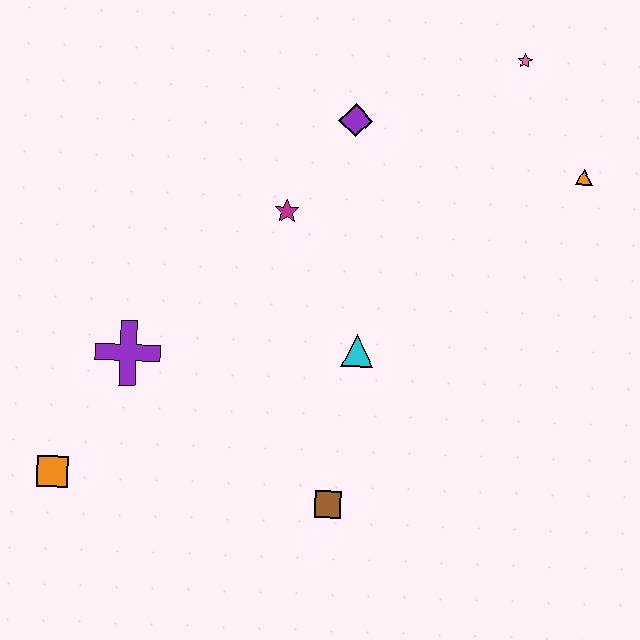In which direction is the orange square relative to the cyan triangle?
The orange square is to the left of the cyan triangle.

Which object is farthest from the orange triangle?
The orange square is farthest from the orange triangle.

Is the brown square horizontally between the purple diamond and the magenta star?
Yes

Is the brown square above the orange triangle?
No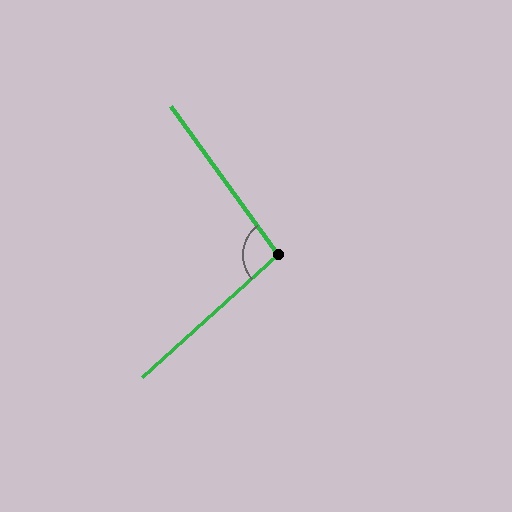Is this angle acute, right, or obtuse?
It is obtuse.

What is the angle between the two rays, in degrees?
Approximately 96 degrees.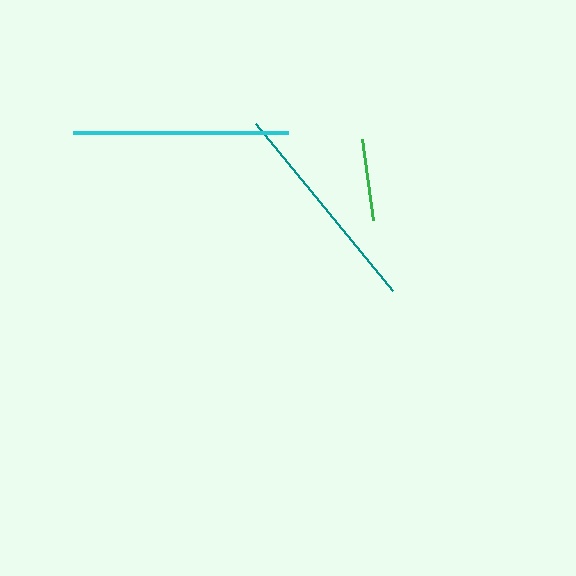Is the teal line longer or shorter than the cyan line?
The teal line is longer than the cyan line.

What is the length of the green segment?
The green segment is approximately 82 pixels long.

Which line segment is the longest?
The teal line is the longest at approximately 216 pixels.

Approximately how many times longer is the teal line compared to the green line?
The teal line is approximately 2.6 times the length of the green line.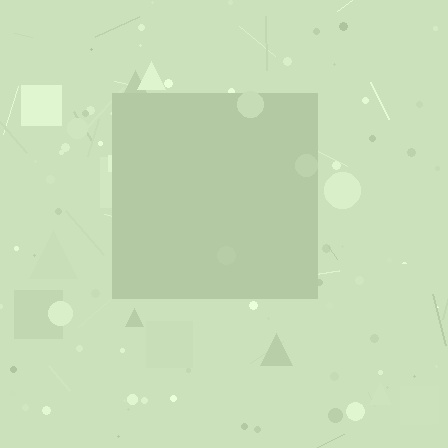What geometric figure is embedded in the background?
A square is embedded in the background.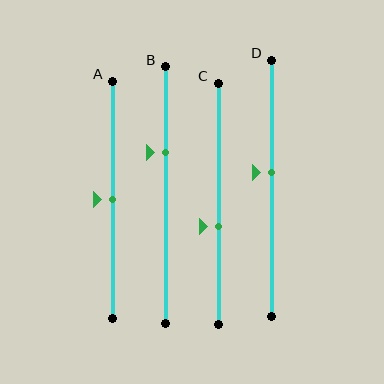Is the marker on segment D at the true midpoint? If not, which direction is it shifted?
No, the marker on segment D is shifted upward by about 6% of the segment length.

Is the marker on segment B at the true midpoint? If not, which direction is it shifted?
No, the marker on segment B is shifted upward by about 17% of the segment length.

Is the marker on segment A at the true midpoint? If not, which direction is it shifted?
Yes, the marker on segment A is at the true midpoint.